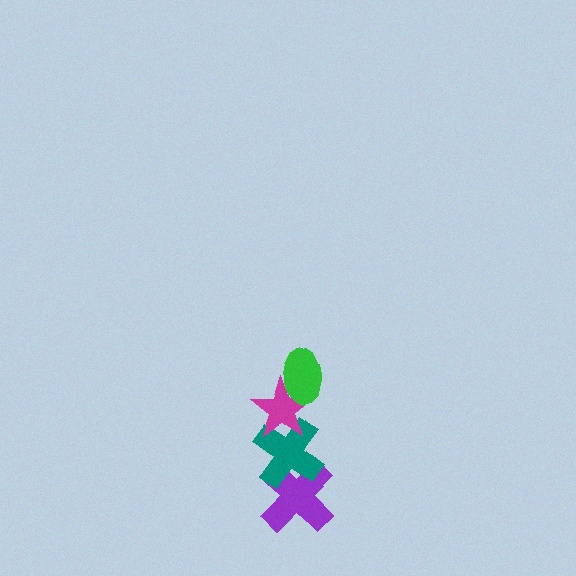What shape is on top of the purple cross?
The teal cross is on top of the purple cross.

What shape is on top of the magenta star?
The green ellipse is on top of the magenta star.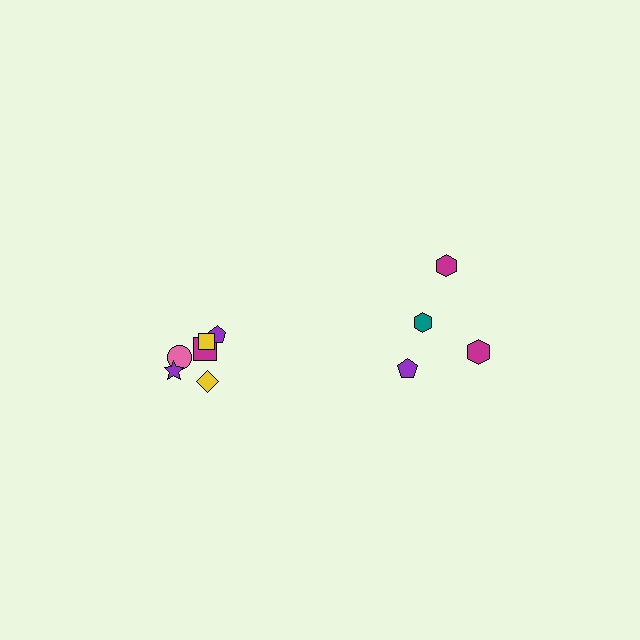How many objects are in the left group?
There are 6 objects.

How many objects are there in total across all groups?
There are 10 objects.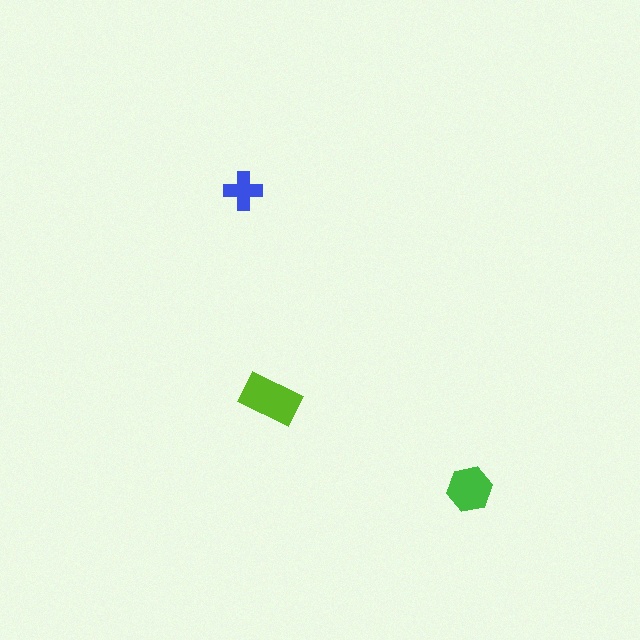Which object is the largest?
The lime rectangle.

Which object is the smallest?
The blue cross.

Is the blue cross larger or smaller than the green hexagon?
Smaller.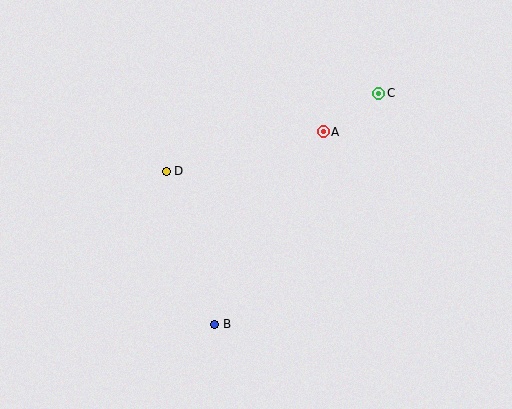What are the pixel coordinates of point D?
Point D is at (166, 171).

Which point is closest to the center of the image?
Point D at (166, 171) is closest to the center.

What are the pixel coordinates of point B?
Point B is at (215, 324).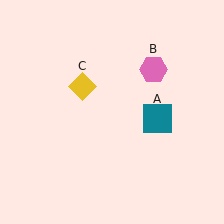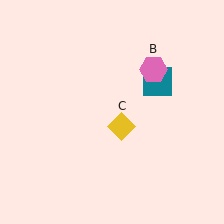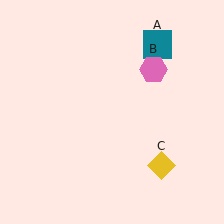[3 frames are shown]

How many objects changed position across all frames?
2 objects changed position: teal square (object A), yellow diamond (object C).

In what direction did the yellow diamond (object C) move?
The yellow diamond (object C) moved down and to the right.